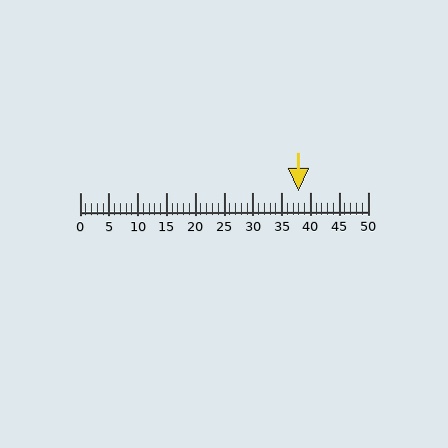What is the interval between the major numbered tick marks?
The major tick marks are spaced 5 units apart.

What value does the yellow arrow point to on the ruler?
The yellow arrow points to approximately 38.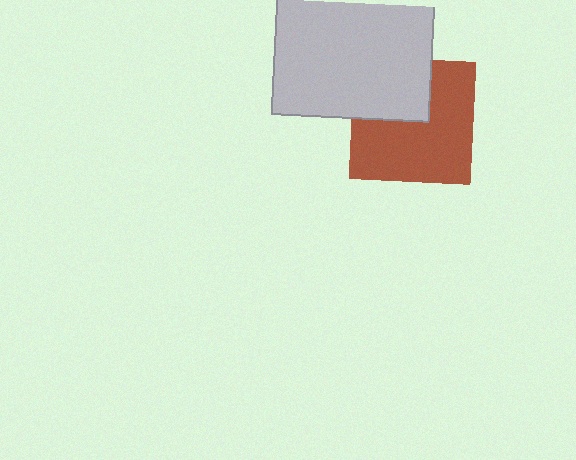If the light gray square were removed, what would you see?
You would see the complete brown square.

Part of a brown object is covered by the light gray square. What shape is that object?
It is a square.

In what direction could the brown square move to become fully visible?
The brown square could move toward the lower-right. That would shift it out from behind the light gray square entirely.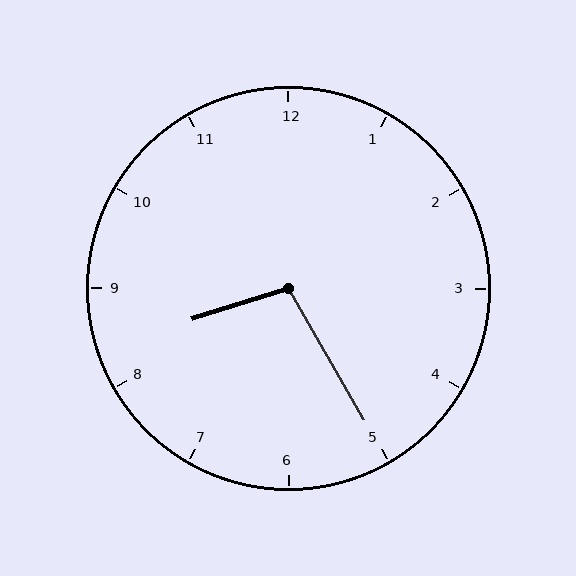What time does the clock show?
8:25.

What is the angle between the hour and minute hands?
Approximately 102 degrees.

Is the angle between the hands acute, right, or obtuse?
It is obtuse.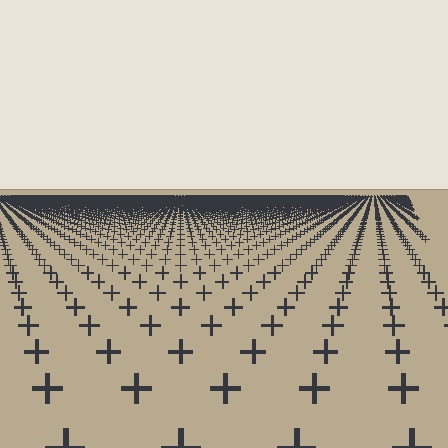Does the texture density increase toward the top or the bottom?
Density increases toward the top.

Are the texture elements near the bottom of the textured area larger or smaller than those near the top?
Larger. Near the bottom, elements are closer to the viewer and appear at a bigger on-screen size.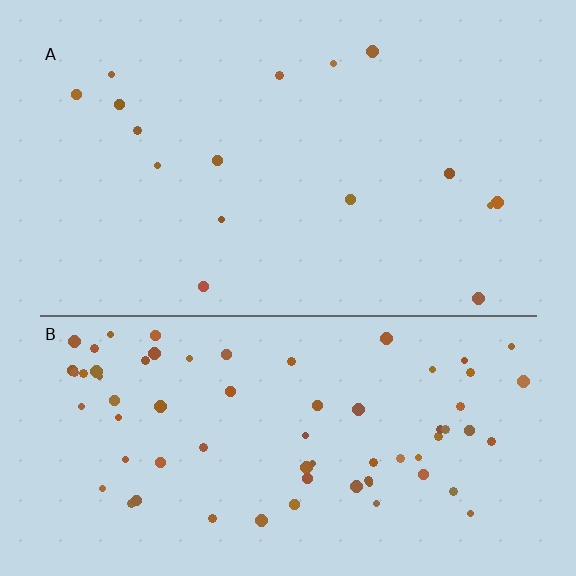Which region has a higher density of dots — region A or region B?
B (the bottom).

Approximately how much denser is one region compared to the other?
Approximately 4.4× — region B over region A.